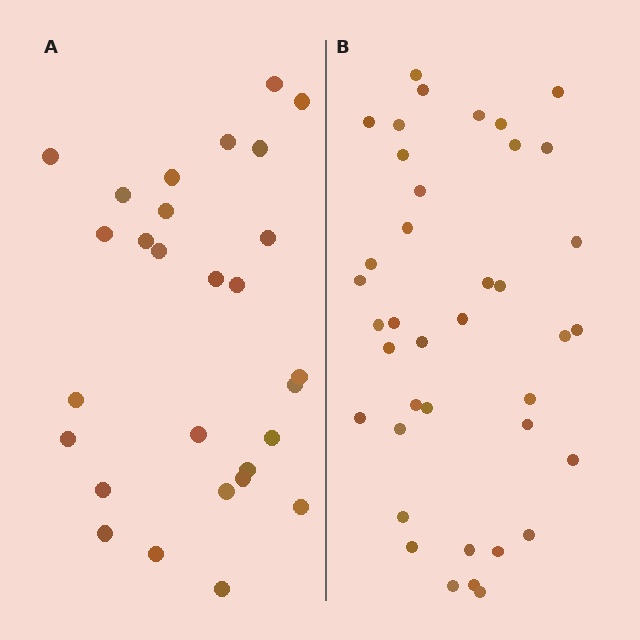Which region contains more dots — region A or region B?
Region B (the right region) has more dots.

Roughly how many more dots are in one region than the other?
Region B has roughly 12 or so more dots than region A.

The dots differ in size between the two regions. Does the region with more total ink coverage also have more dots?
No. Region A has more total ink coverage because its dots are larger, but region B actually contains more individual dots. Total area can be misleading — the number of items is what matters here.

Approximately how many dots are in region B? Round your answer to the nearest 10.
About 40 dots. (The exact count is 39, which rounds to 40.)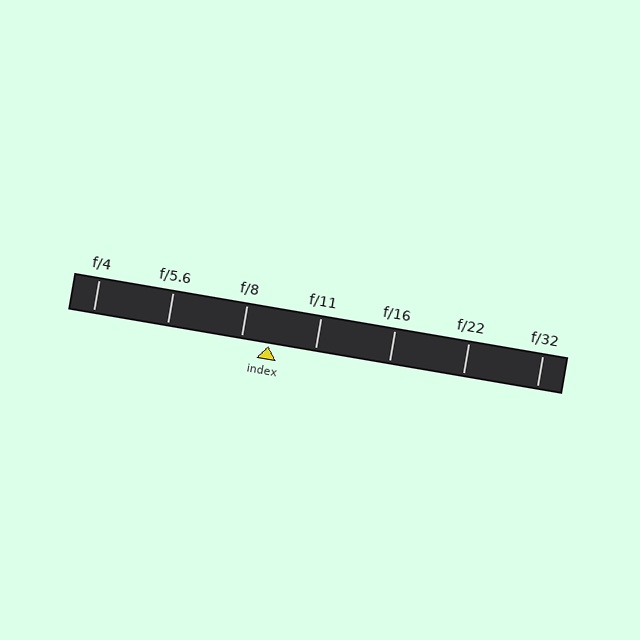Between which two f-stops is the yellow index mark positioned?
The index mark is between f/8 and f/11.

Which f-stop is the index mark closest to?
The index mark is closest to f/8.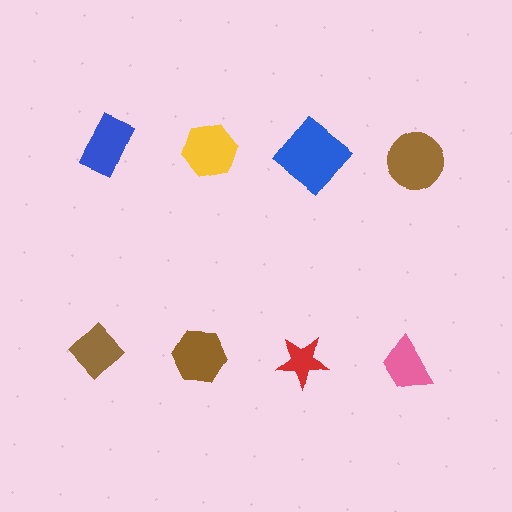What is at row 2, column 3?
A red star.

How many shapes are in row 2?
4 shapes.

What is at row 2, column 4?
A pink trapezoid.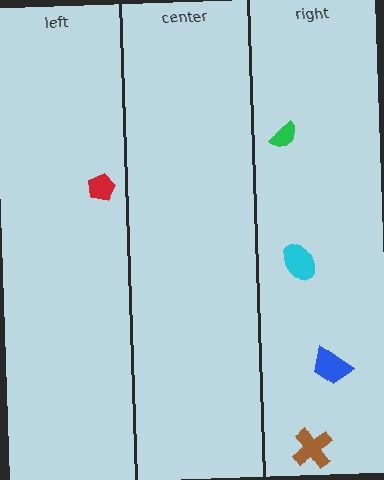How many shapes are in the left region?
1.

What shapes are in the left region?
The red pentagon.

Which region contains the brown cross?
The right region.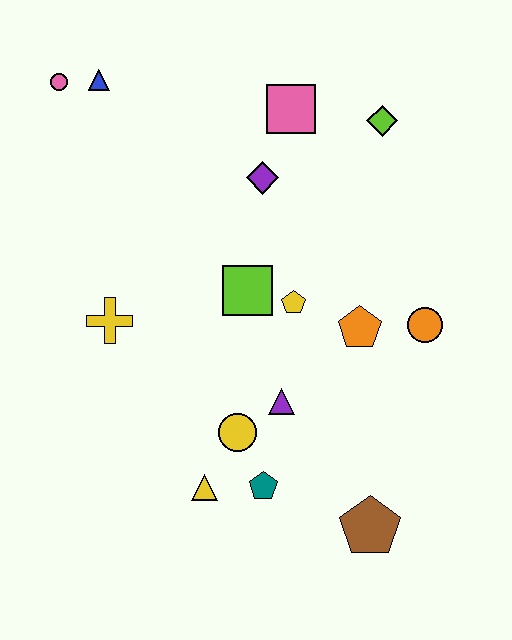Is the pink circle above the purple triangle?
Yes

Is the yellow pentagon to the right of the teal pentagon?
Yes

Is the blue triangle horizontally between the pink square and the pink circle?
Yes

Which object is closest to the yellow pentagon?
The lime square is closest to the yellow pentagon.